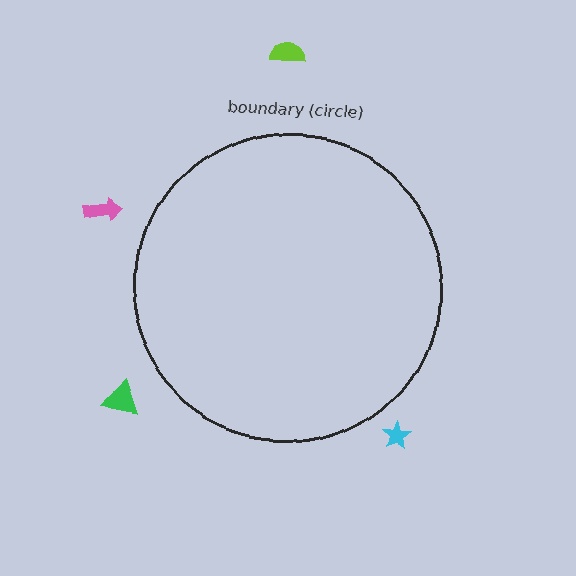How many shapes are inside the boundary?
0 inside, 4 outside.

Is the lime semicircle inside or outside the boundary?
Outside.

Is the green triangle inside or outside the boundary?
Outside.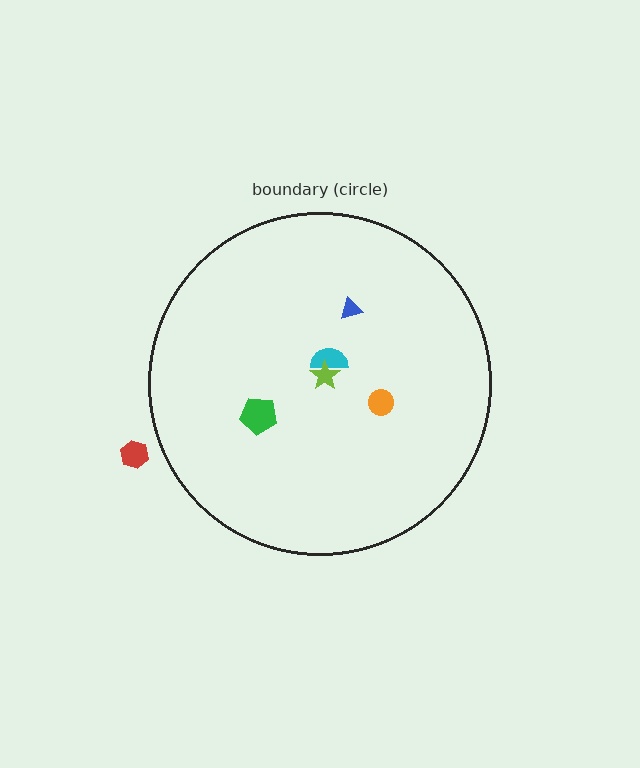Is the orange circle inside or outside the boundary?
Inside.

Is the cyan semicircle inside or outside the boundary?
Inside.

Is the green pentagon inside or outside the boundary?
Inside.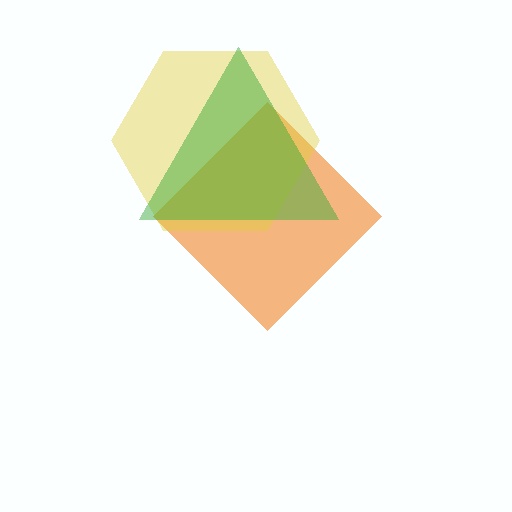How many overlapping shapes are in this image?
There are 3 overlapping shapes in the image.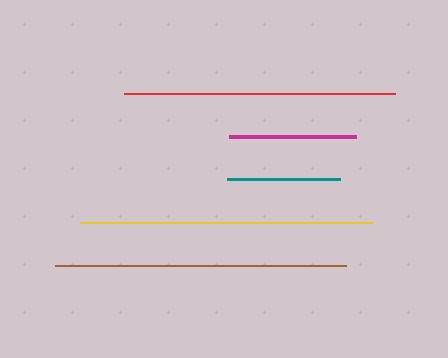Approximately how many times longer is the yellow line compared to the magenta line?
The yellow line is approximately 2.3 times the length of the magenta line.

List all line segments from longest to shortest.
From longest to shortest: yellow, brown, red, magenta, teal.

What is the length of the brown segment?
The brown segment is approximately 291 pixels long.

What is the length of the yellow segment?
The yellow segment is approximately 293 pixels long.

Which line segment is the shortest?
The teal line is the shortest at approximately 113 pixels.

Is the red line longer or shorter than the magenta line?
The red line is longer than the magenta line.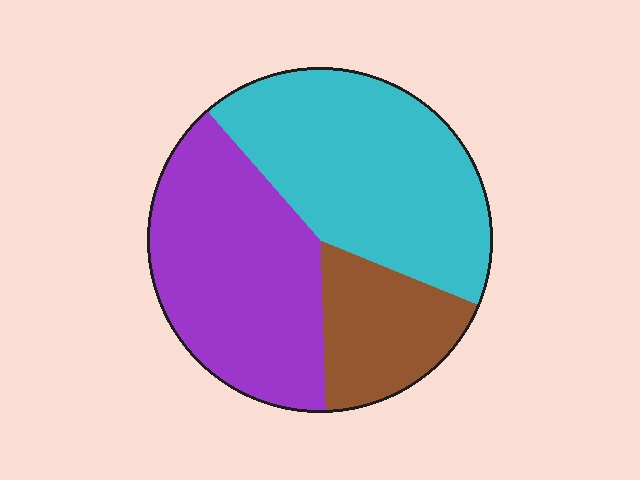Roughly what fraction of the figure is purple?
Purple takes up about two fifths (2/5) of the figure.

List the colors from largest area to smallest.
From largest to smallest: cyan, purple, brown.